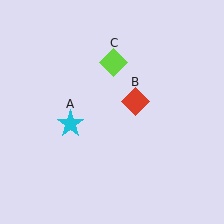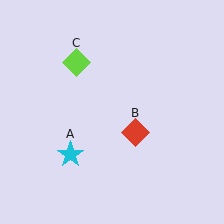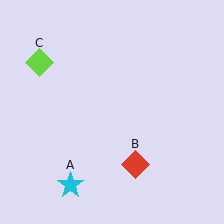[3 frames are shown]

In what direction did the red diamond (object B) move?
The red diamond (object B) moved down.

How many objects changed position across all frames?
3 objects changed position: cyan star (object A), red diamond (object B), lime diamond (object C).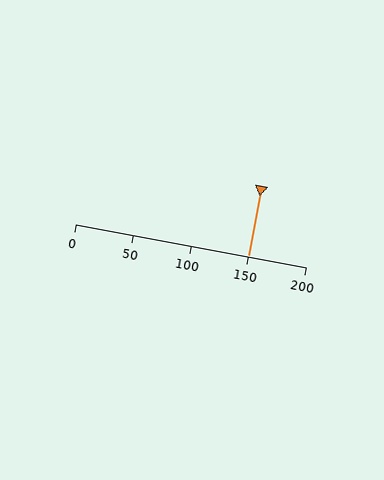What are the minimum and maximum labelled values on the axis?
The axis runs from 0 to 200.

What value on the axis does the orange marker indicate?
The marker indicates approximately 150.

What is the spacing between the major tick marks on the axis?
The major ticks are spaced 50 apart.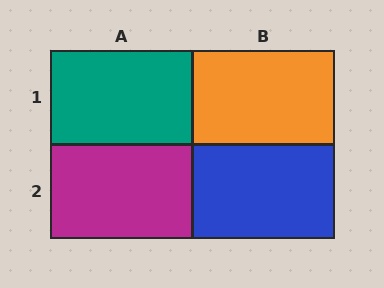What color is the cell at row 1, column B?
Orange.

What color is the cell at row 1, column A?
Teal.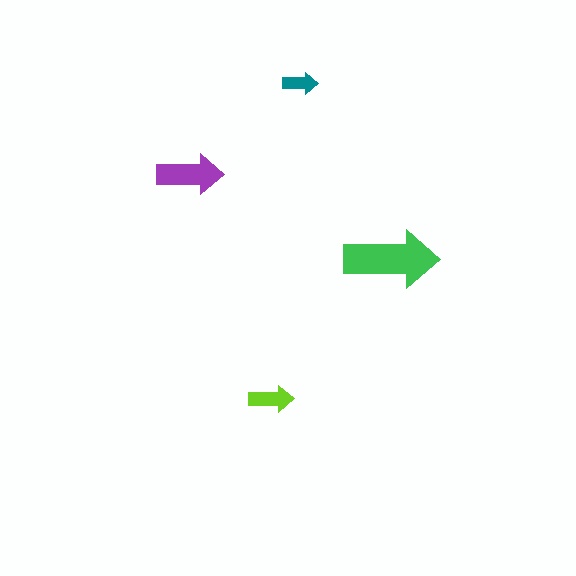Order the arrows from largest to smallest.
the green one, the purple one, the lime one, the teal one.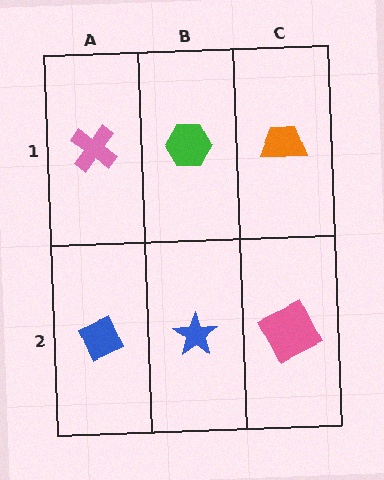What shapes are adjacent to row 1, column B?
A blue star (row 2, column B), a pink cross (row 1, column A), an orange trapezoid (row 1, column C).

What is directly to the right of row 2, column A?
A blue star.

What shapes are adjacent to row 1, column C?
A pink square (row 2, column C), a green hexagon (row 1, column B).